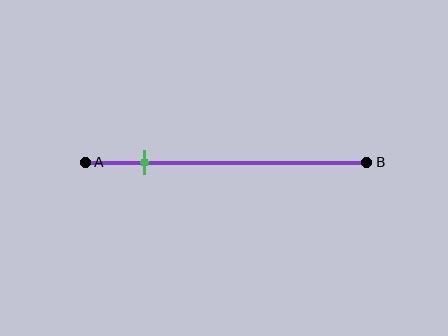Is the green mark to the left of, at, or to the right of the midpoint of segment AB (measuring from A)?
The green mark is to the left of the midpoint of segment AB.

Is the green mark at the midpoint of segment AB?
No, the mark is at about 20% from A, not at the 50% midpoint.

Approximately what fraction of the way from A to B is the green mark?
The green mark is approximately 20% of the way from A to B.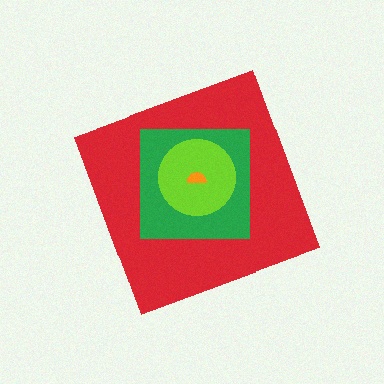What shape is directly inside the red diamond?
The green square.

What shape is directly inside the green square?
The lime circle.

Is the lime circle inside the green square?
Yes.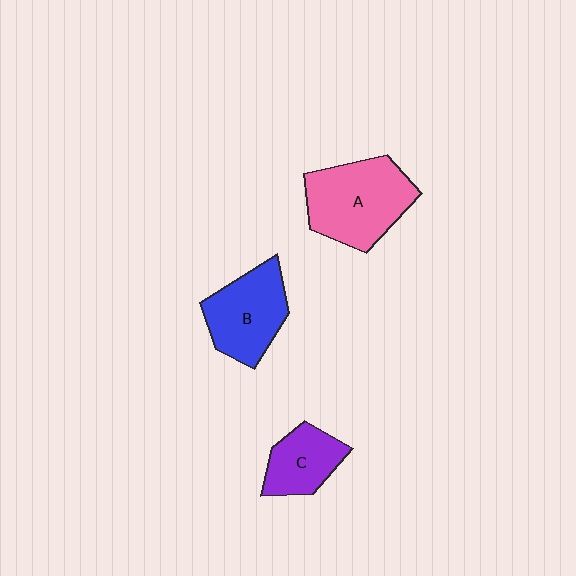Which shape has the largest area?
Shape A (pink).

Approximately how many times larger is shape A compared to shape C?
Approximately 1.8 times.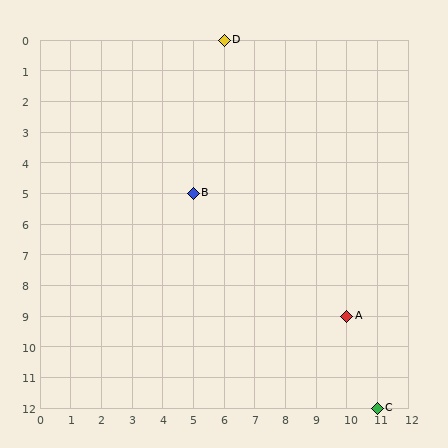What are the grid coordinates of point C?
Point C is at grid coordinates (11, 12).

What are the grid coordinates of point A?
Point A is at grid coordinates (10, 9).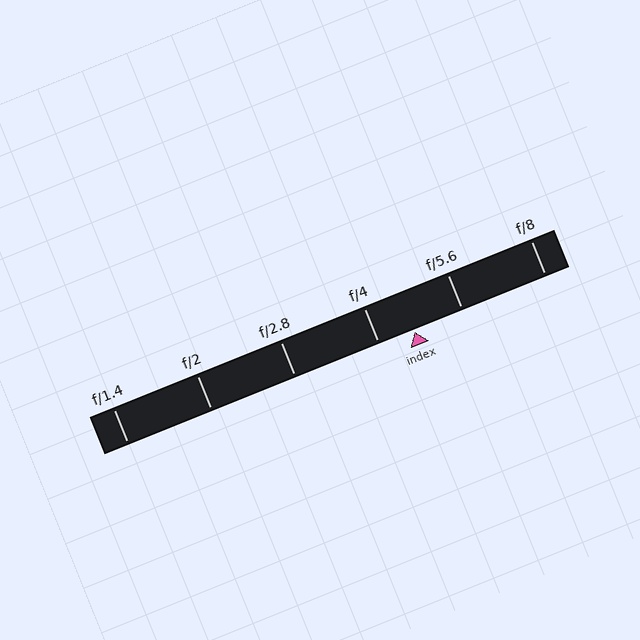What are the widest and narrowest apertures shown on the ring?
The widest aperture shown is f/1.4 and the narrowest is f/8.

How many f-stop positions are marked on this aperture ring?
There are 6 f-stop positions marked.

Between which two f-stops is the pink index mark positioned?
The index mark is between f/4 and f/5.6.